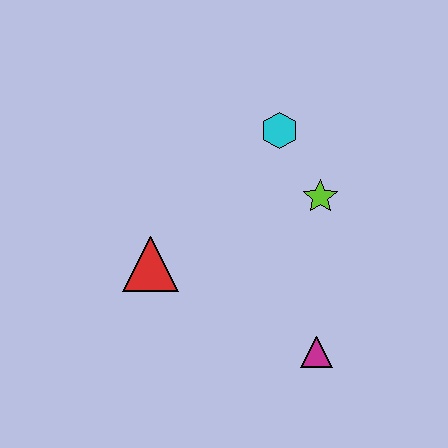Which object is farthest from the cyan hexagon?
The magenta triangle is farthest from the cyan hexagon.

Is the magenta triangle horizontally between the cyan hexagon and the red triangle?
No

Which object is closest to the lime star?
The cyan hexagon is closest to the lime star.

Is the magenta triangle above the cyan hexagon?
No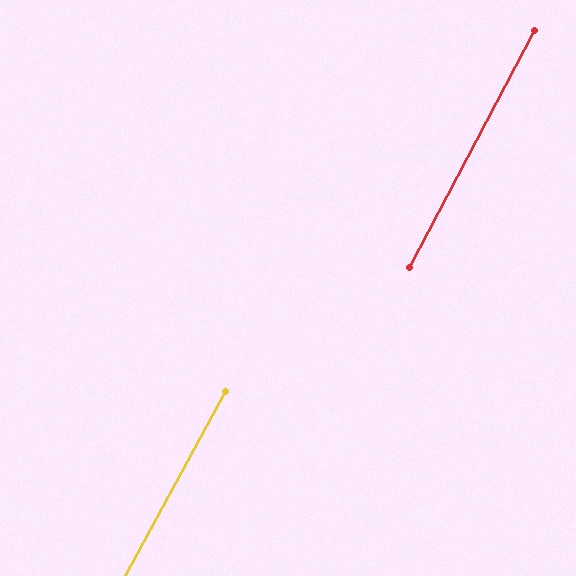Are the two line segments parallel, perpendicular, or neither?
Parallel — their directions differ by only 0.9°.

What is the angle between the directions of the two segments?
Approximately 1 degree.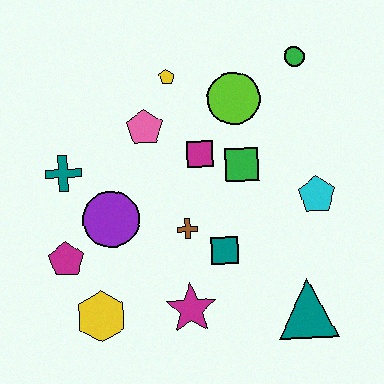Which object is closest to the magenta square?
The green square is closest to the magenta square.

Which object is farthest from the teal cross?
The teal triangle is farthest from the teal cross.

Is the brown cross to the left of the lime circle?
Yes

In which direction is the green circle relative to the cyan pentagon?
The green circle is above the cyan pentagon.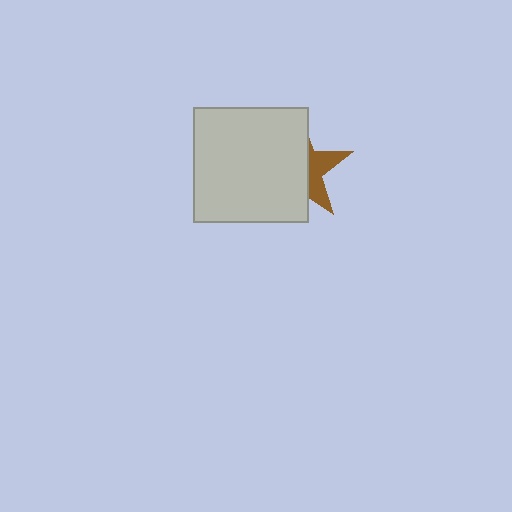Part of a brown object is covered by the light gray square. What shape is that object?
It is a star.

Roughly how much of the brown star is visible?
A small part of it is visible (roughly 33%).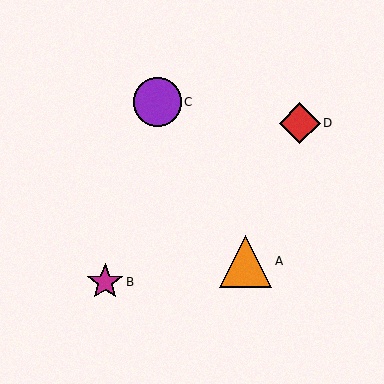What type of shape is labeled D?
Shape D is a red diamond.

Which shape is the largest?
The orange triangle (labeled A) is the largest.